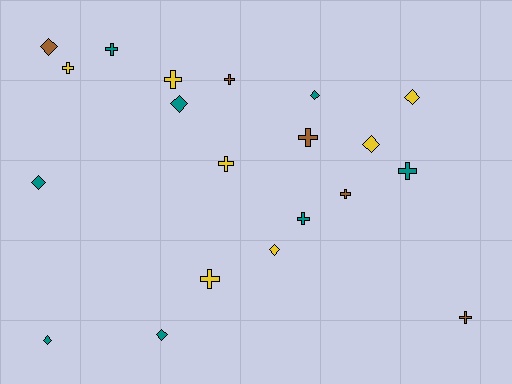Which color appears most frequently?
Teal, with 8 objects.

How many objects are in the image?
There are 20 objects.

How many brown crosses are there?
There are 4 brown crosses.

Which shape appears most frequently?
Cross, with 11 objects.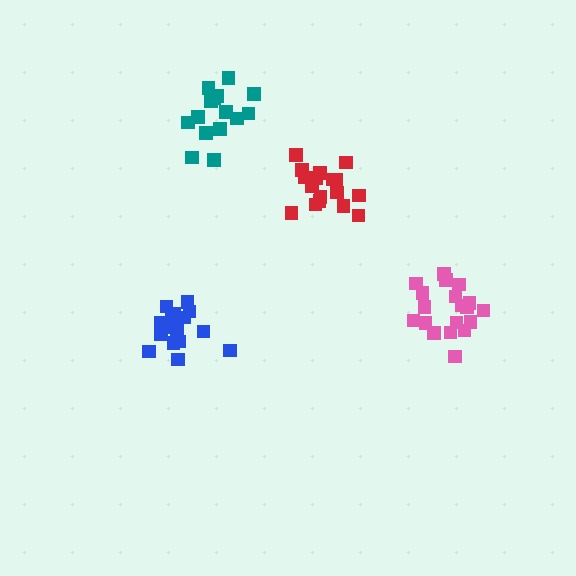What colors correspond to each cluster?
The clusters are colored: blue, pink, red, teal.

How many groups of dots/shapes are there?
There are 4 groups.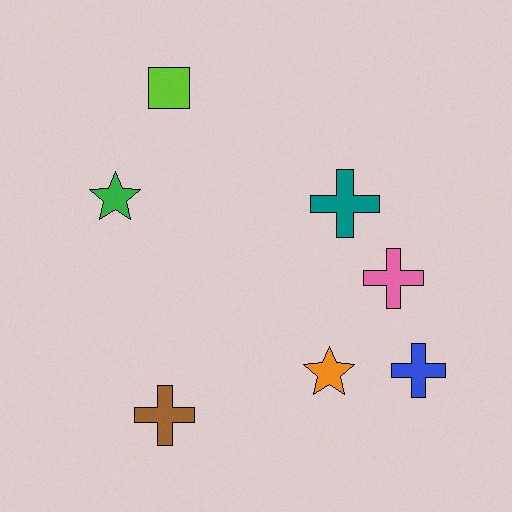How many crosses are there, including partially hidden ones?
There are 4 crosses.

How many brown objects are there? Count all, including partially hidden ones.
There is 1 brown object.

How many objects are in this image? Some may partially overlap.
There are 7 objects.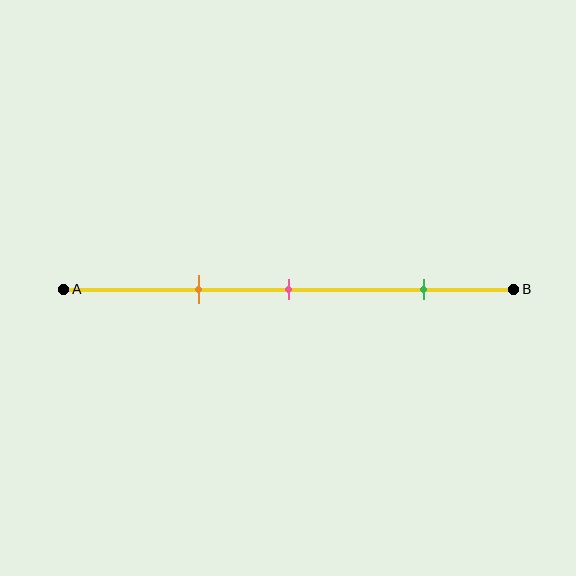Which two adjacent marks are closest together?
The orange and pink marks are the closest adjacent pair.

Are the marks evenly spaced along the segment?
No, the marks are not evenly spaced.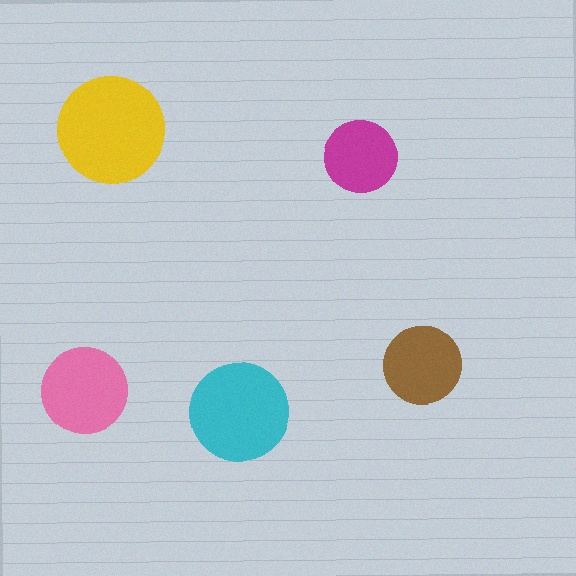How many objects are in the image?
There are 5 objects in the image.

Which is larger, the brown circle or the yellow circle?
The yellow one.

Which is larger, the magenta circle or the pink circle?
The pink one.